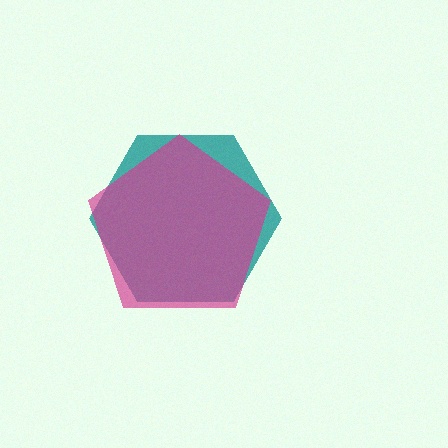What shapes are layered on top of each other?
The layered shapes are: a teal hexagon, a magenta pentagon.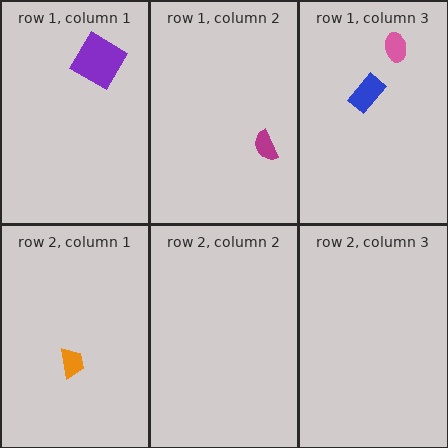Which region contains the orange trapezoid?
The row 2, column 1 region.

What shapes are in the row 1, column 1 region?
The purple diamond.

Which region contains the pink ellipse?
The row 1, column 3 region.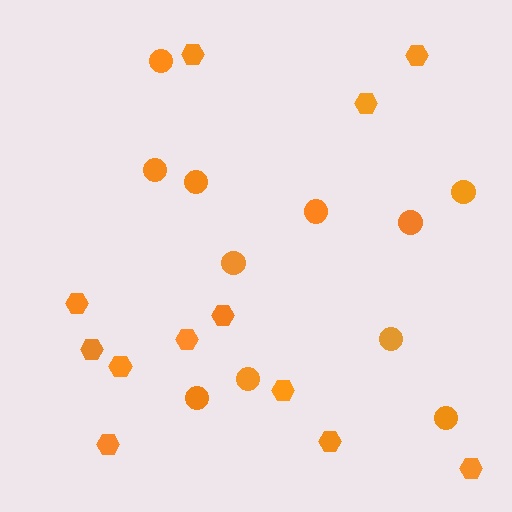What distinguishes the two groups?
There are 2 groups: one group of hexagons (12) and one group of circles (11).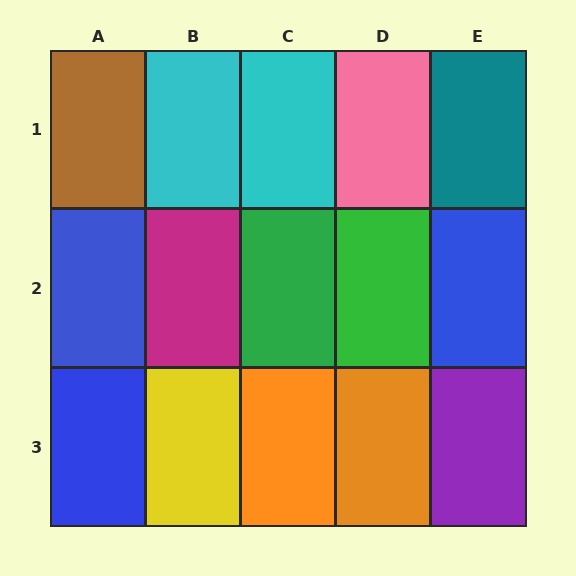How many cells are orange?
2 cells are orange.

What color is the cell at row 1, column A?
Brown.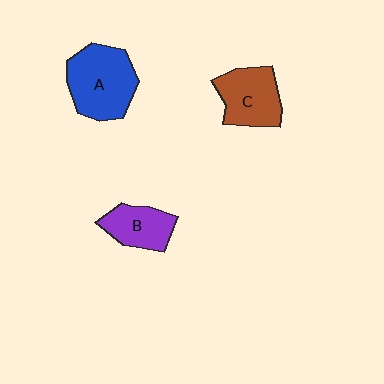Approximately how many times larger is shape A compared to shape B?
Approximately 1.6 times.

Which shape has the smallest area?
Shape B (purple).